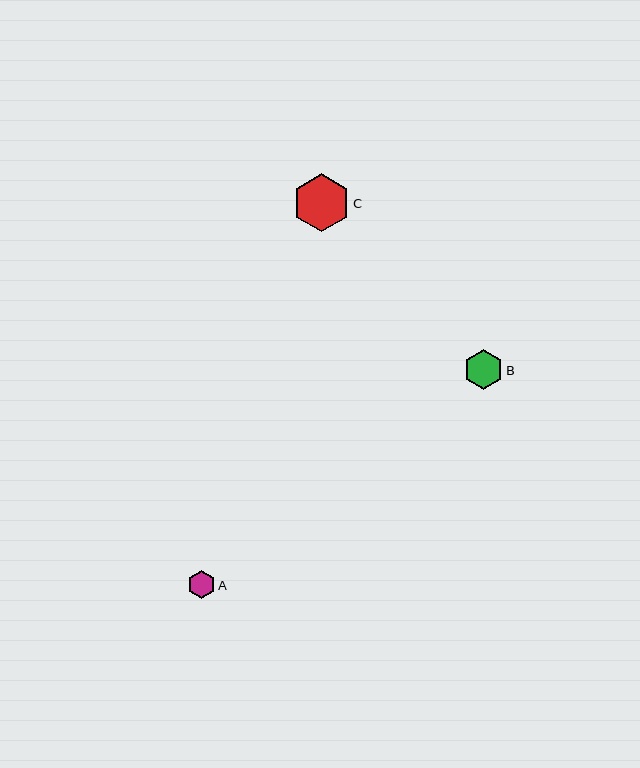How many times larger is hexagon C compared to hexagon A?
Hexagon C is approximately 2.1 times the size of hexagon A.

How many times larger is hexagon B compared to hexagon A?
Hexagon B is approximately 1.4 times the size of hexagon A.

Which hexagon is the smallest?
Hexagon A is the smallest with a size of approximately 28 pixels.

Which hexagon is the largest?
Hexagon C is the largest with a size of approximately 58 pixels.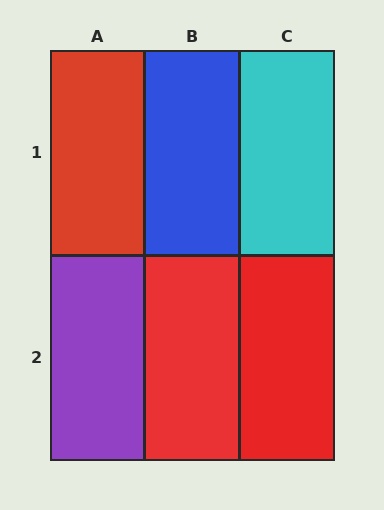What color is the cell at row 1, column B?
Blue.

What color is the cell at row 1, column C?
Cyan.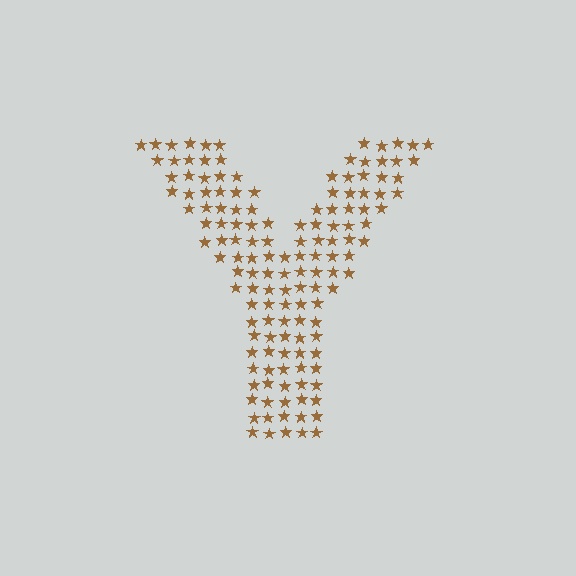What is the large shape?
The large shape is the letter Y.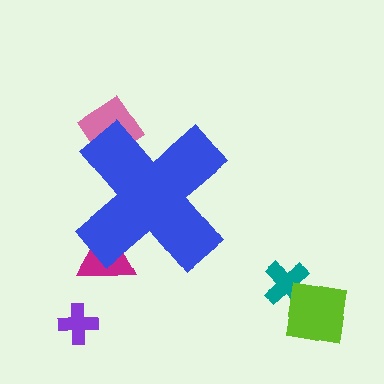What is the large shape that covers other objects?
A blue cross.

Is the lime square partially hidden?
No, the lime square is fully visible.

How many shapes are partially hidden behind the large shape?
2 shapes are partially hidden.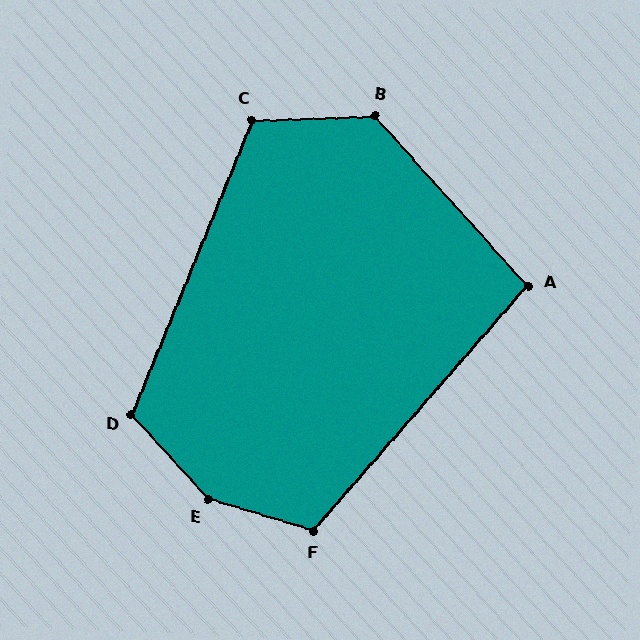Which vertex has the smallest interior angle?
A, at approximately 97 degrees.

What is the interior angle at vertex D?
Approximately 115 degrees (obtuse).